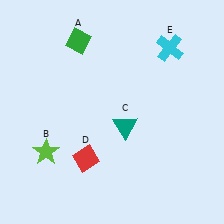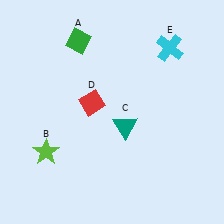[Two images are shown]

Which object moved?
The red diamond (D) moved up.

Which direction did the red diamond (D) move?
The red diamond (D) moved up.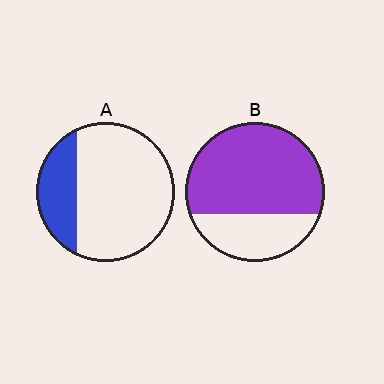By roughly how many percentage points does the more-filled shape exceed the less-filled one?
By roughly 45 percentage points (B over A).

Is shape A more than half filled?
No.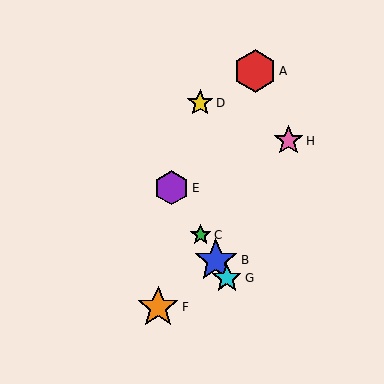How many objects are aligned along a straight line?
4 objects (B, C, E, G) are aligned along a straight line.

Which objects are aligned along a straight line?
Objects B, C, E, G are aligned along a straight line.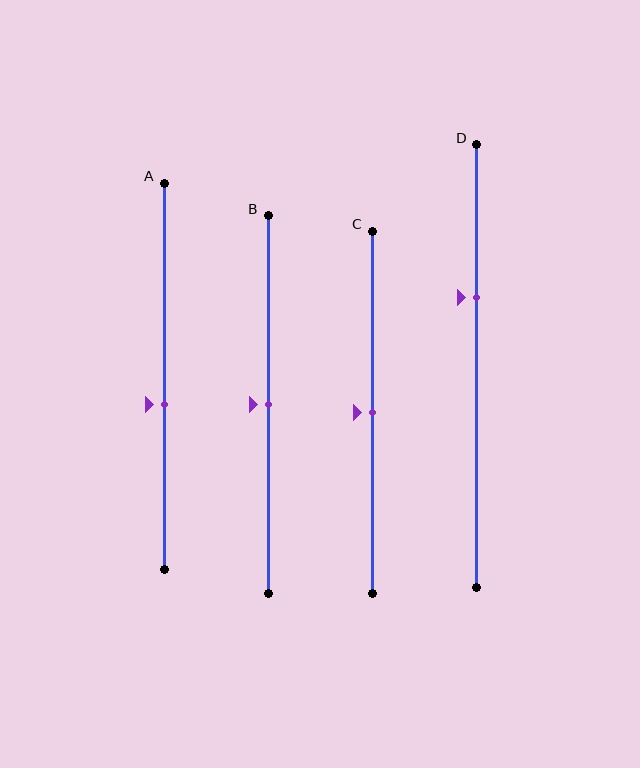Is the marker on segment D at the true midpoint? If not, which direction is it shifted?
No, the marker on segment D is shifted upward by about 15% of the segment length.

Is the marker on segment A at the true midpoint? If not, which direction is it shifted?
No, the marker on segment A is shifted downward by about 7% of the segment length.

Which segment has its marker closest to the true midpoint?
Segment B has its marker closest to the true midpoint.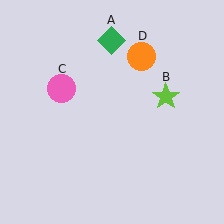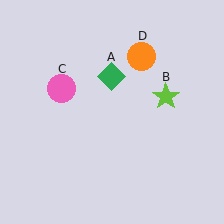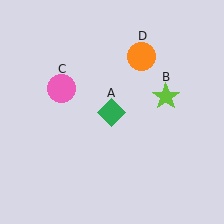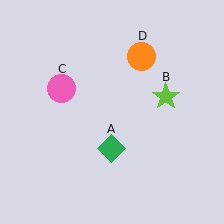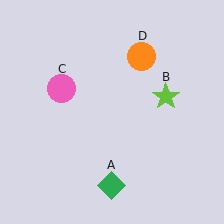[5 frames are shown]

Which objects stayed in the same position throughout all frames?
Lime star (object B) and pink circle (object C) and orange circle (object D) remained stationary.